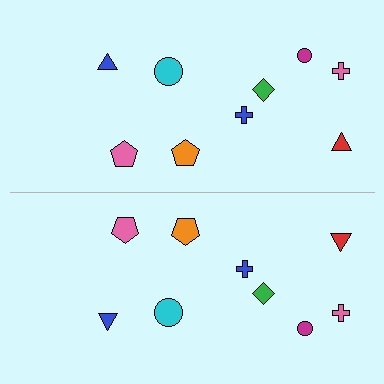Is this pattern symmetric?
Yes, this pattern has bilateral (reflection) symmetry.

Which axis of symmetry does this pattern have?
The pattern has a horizontal axis of symmetry running through the center of the image.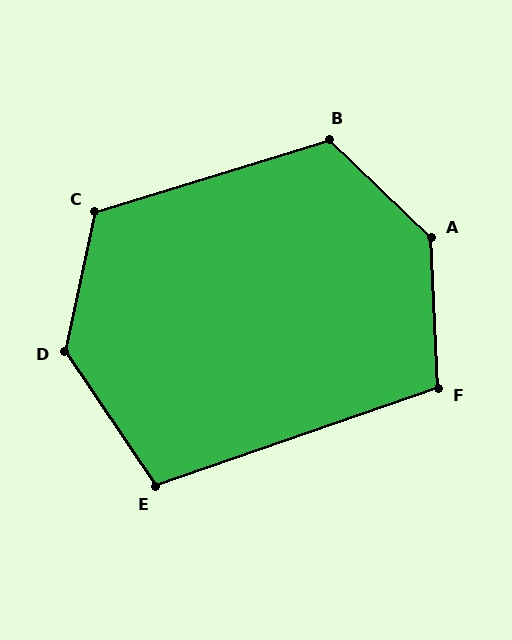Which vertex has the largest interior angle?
A, at approximately 136 degrees.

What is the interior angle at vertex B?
Approximately 120 degrees (obtuse).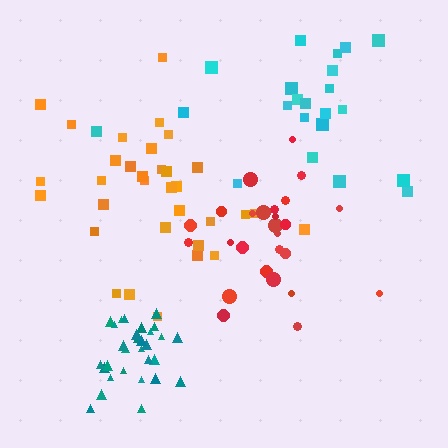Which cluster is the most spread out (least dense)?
Cyan.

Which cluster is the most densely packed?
Teal.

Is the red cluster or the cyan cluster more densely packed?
Red.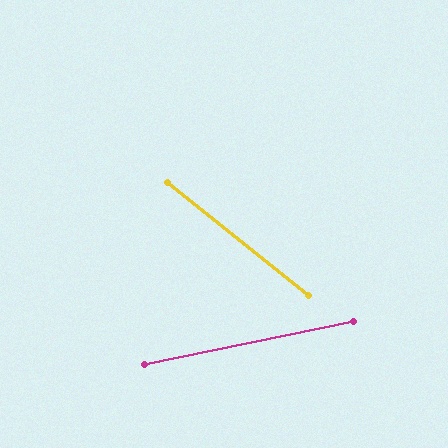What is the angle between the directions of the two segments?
Approximately 50 degrees.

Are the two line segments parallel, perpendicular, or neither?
Neither parallel nor perpendicular — they differ by about 50°.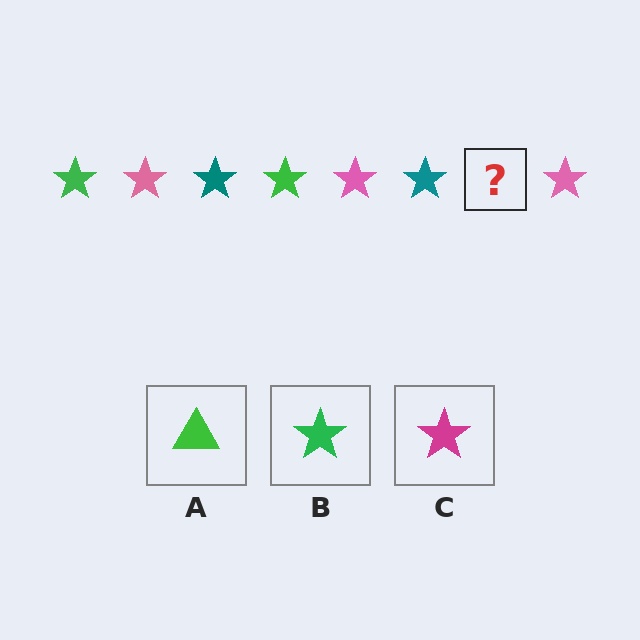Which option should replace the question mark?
Option B.